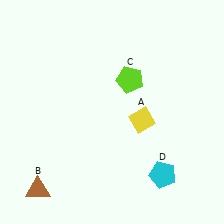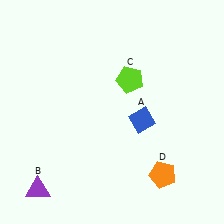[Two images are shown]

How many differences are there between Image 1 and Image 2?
There are 3 differences between the two images.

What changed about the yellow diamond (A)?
In Image 1, A is yellow. In Image 2, it changed to blue.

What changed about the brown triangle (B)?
In Image 1, B is brown. In Image 2, it changed to purple.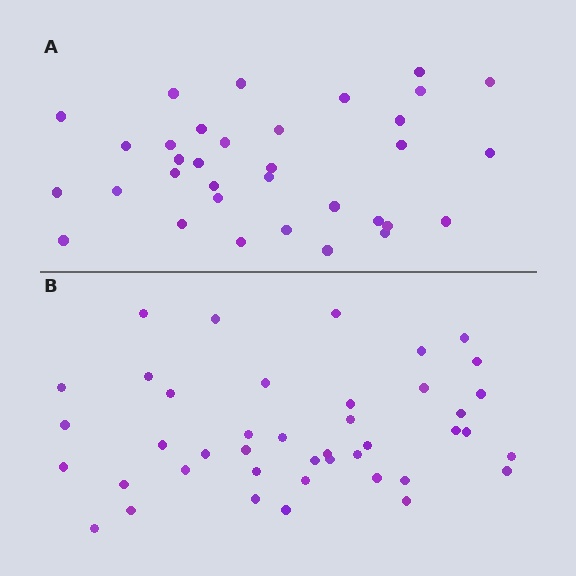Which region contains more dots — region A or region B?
Region B (the bottom region) has more dots.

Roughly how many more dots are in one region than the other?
Region B has roughly 8 or so more dots than region A.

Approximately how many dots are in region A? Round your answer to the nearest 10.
About 30 dots. (The exact count is 34, which rounds to 30.)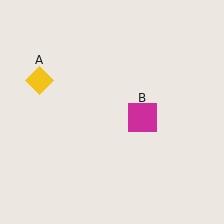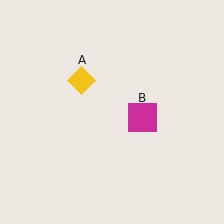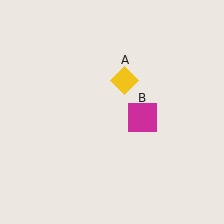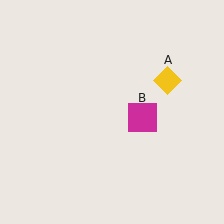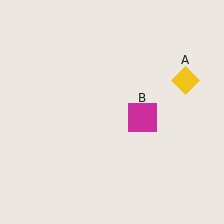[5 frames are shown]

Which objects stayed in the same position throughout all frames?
Magenta square (object B) remained stationary.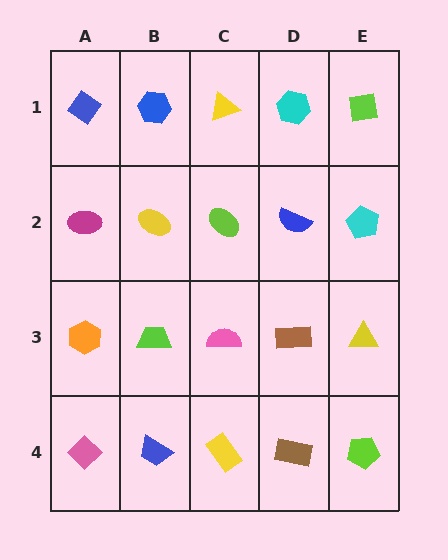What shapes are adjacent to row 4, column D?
A brown rectangle (row 3, column D), a yellow rectangle (row 4, column C), a lime pentagon (row 4, column E).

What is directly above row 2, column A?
A blue diamond.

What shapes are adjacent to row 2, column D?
A cyan hexagon (row 1, column D), a brown rectangle (row 3, column D), a lime ellipse (row 2, column C), a cyan pentagon (row 2, column E).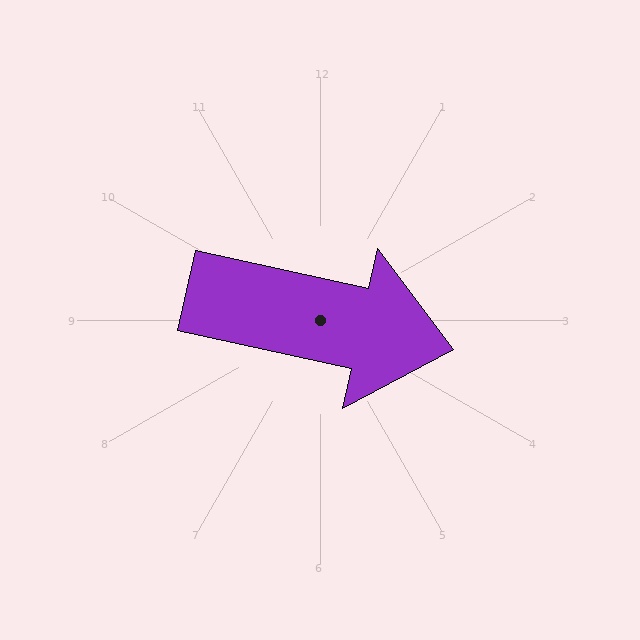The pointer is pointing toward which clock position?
Roughly 3 o'clock.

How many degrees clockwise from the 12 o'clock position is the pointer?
Approximately 103 degrees.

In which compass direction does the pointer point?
East.